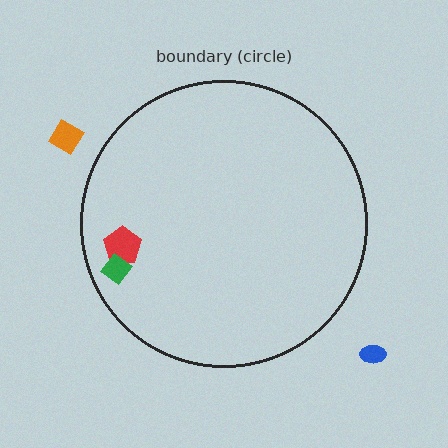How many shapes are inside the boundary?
2 inside, 2 outside.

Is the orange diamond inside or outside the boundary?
Outside.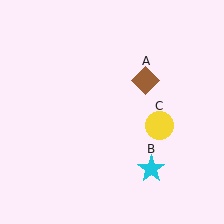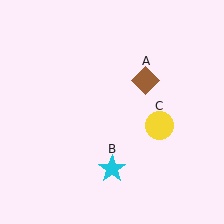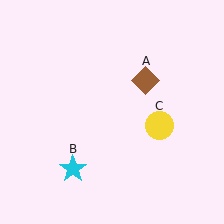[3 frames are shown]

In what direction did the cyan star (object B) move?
The cyan star (object B) moved left.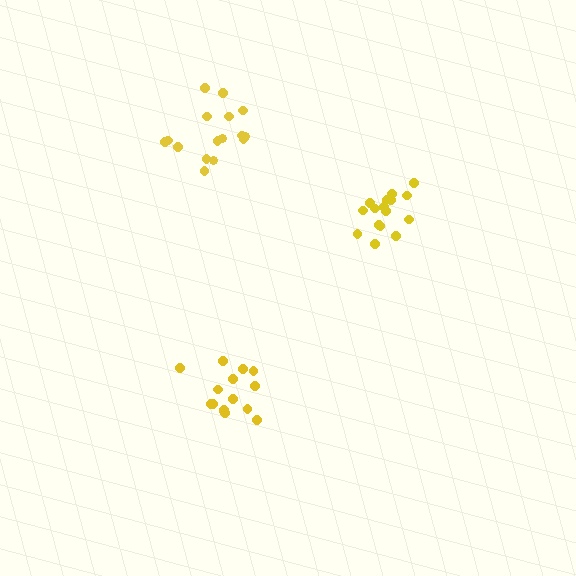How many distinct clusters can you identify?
There are 3 distinct clusters.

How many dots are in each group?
Group 1: 16 dots, Group 2: 15 dots, Group 3: 16 dots (47 total).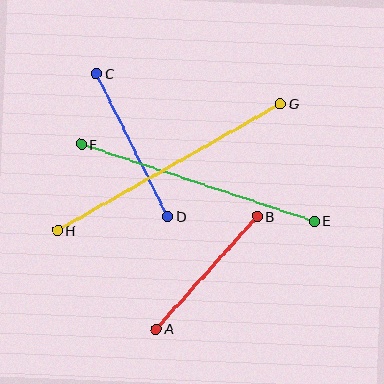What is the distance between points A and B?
The distance is approximately 151 pixels.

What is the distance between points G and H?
The distance is approximately 256 pixels.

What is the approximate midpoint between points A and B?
The midpoint is at approximately (207, 273) pixels.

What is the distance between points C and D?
The distance is approximately 160 pixels.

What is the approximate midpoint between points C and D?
The midpoint is at approximately (132, 145) pixels.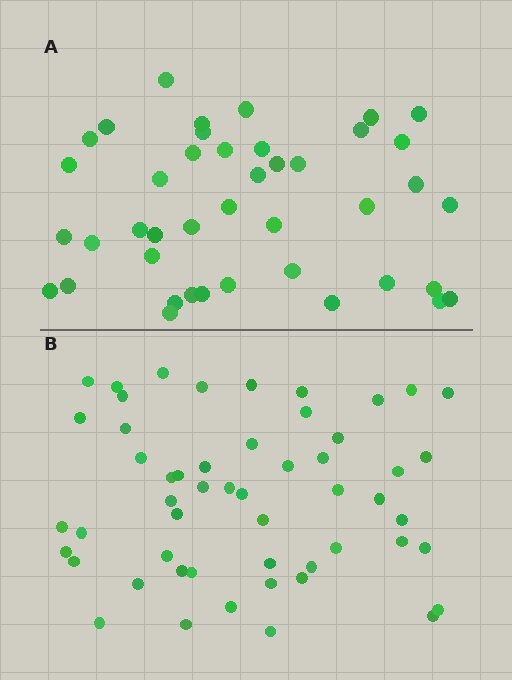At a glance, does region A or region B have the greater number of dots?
Region B (the bottom region) has more dots.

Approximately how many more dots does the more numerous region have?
Region B has roughly 12 or so more dots than region A.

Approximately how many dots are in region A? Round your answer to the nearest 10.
About 40 dots. (The exact count is 42, which rounds to 40.)